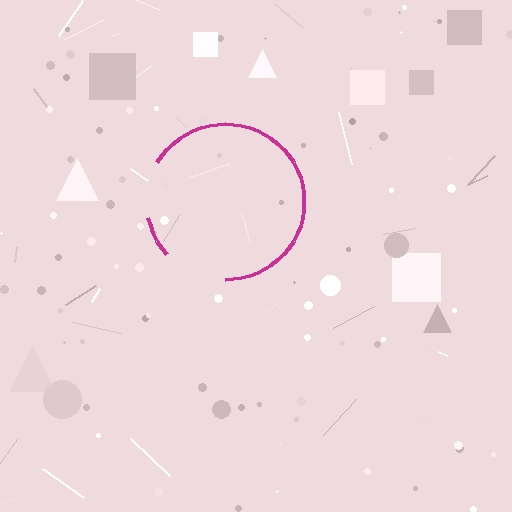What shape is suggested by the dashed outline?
The dashed outline suggests a circle.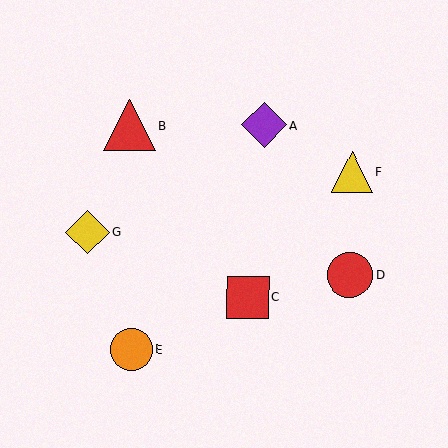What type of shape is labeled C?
Shape C is a red square.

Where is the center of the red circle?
The center of the red circle is at (350, 275).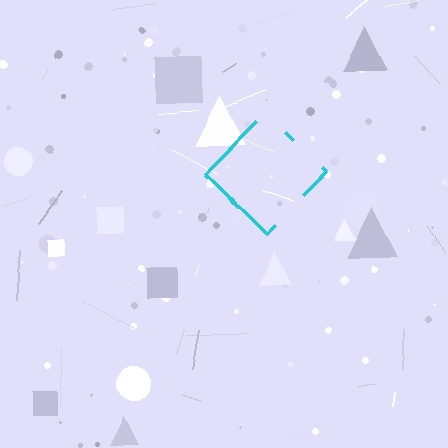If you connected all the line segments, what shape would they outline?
They would outline a diamond.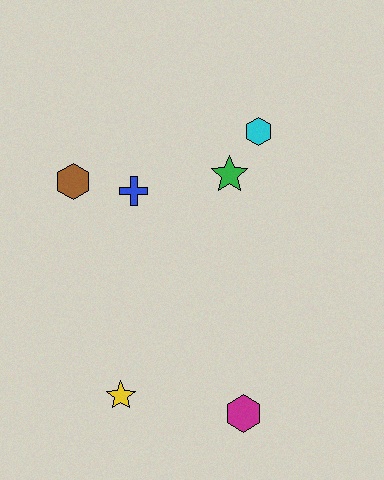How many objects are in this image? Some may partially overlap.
There are 6 objects.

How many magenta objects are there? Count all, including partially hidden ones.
There is 1 magenta object.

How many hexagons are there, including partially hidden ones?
There are 3 hexagons.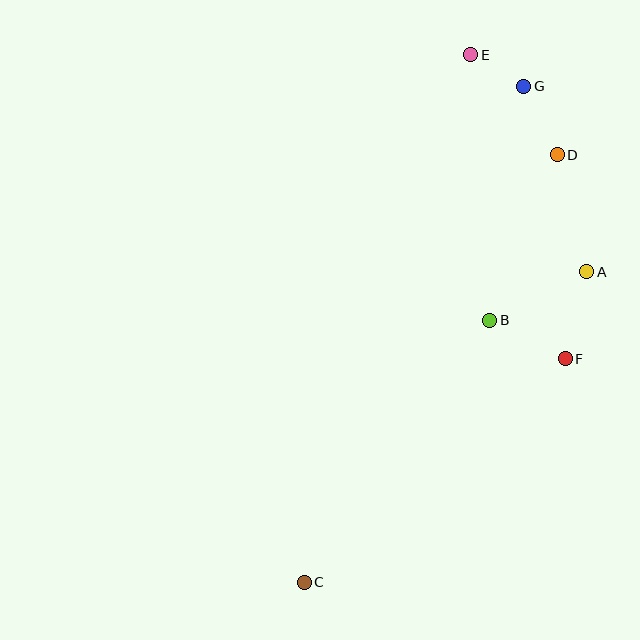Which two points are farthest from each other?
Points C and E are farthest from each other.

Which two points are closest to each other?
Points E and G are closest to each other.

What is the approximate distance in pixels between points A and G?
The distance between A and G is approximately 196 pixels.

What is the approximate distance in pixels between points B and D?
The distance between B and D is approximately 179 pixels.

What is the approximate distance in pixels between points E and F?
The distance between E and F is approximately 319 pixels.